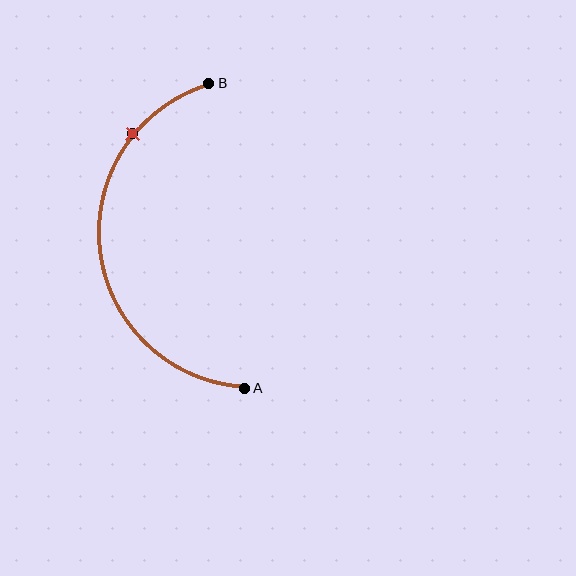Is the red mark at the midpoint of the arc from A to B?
No. The red mark lies on the arc but is closer to endpoint B. The arc midpoint would be at the point on the curve equidistant along the arc from both A and B.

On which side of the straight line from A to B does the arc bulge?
The arc bulges to the left of the straight line connecting A and B.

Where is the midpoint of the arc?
The arc midpoint is the point on the curve farthest from the straight line joining A and B. It sits to the left of that line.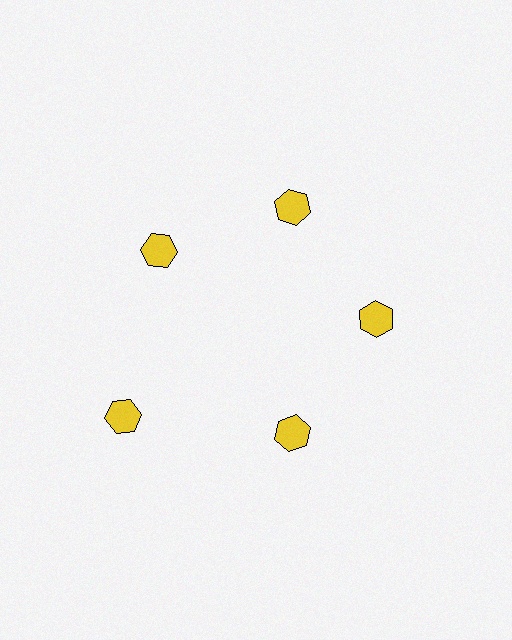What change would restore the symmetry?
The symmetry would be restored by moving it inward, back onto the ring so that all 5 hexagons sit at equal angles and equal distance from the center.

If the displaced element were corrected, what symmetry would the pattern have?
It would have 5-fold rotational symmetry — the pattern would map onto itself every 72 degrees.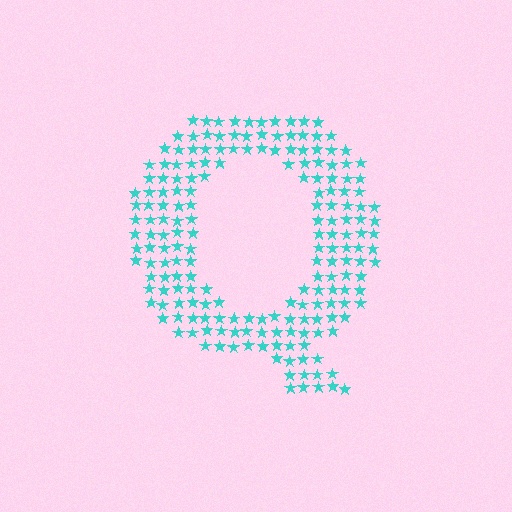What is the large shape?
The large shape is the letter Q.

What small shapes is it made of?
It is made of small stars.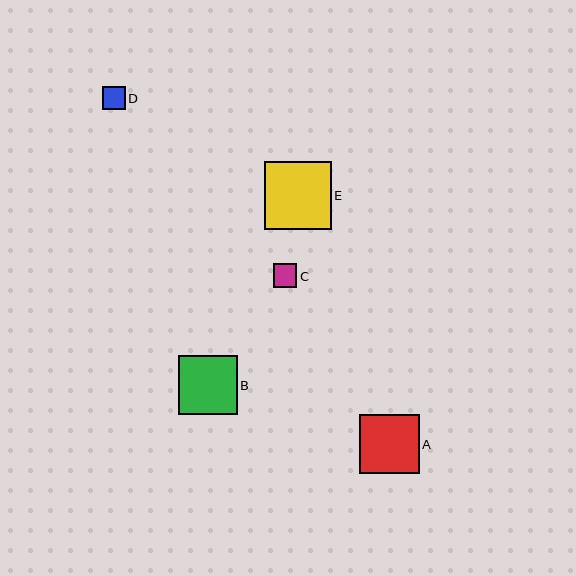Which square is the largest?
Square E is the largest with a size of approximately 67 pixels.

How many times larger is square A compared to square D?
Square A is approximately 2.6 times the size of square D.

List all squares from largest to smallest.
From largest to smallest: E, A, B, C, D.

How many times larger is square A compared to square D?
Square A is approximately 2.6 times the size of square D.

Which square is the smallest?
Square D is the smallest with a size of approximately 23 pixels.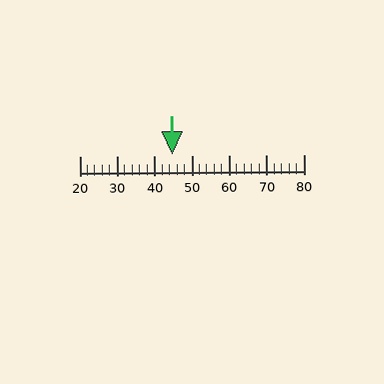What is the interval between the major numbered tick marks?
The major tick marks are spaced 10 units apart.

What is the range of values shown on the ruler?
The ruler shows values from 20 to 80.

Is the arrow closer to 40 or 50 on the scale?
The arrow is closer to 40.